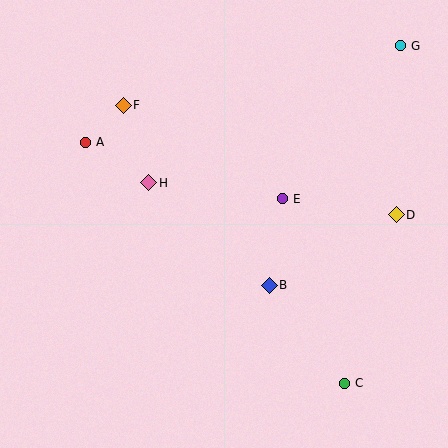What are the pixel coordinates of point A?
Point A is at (86, 142).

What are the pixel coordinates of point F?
Point F is at (123, 105).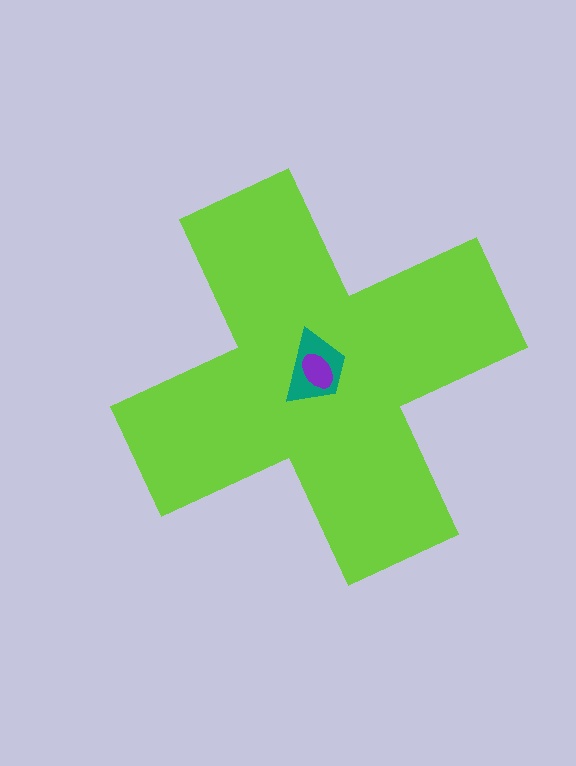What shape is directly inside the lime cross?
The teal trapezoid.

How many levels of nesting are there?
3.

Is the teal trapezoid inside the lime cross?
Yes.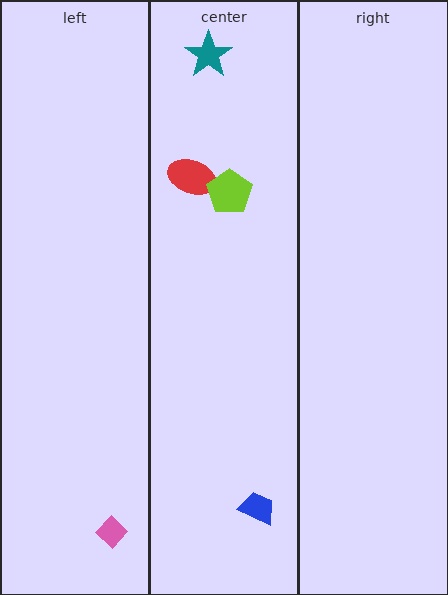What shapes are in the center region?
The red ellipse, the teal star, the blue trapezoid, the lime pentagon.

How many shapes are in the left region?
1.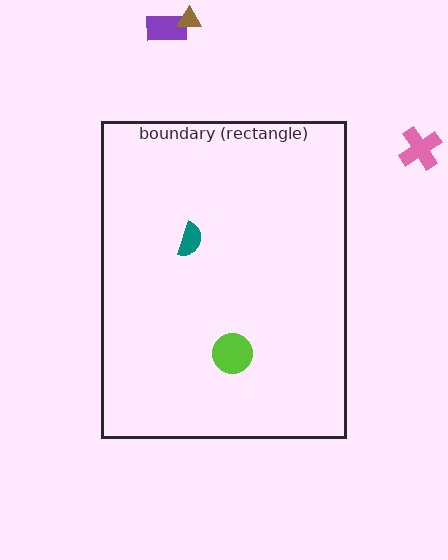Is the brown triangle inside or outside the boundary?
Outside.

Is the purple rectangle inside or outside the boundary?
Outside.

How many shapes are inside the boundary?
2 inside, 3 outside.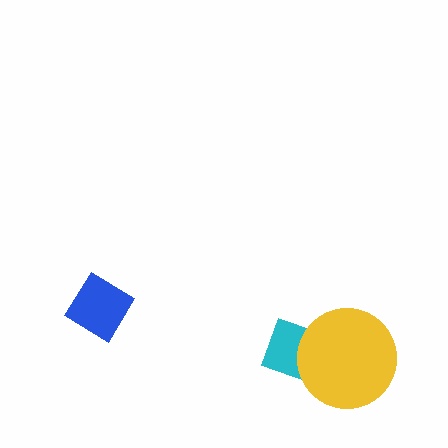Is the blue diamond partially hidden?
No, no other shape covers it.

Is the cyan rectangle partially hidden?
Yes, it is partially covered by another shape.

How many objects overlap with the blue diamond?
0 objects overlap with the blue diamond.